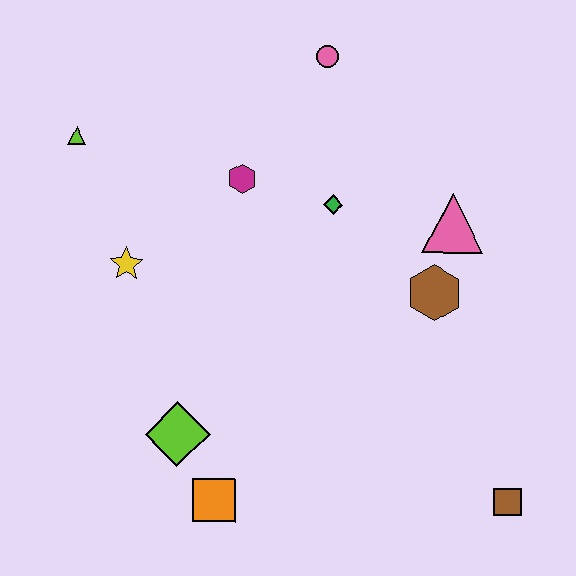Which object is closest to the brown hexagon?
The pink triangle is closest to the brown hexagon.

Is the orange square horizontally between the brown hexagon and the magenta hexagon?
No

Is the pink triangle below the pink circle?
Yes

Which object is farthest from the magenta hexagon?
The brown square is farthest from the magenta hexagon.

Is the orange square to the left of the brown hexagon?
Yes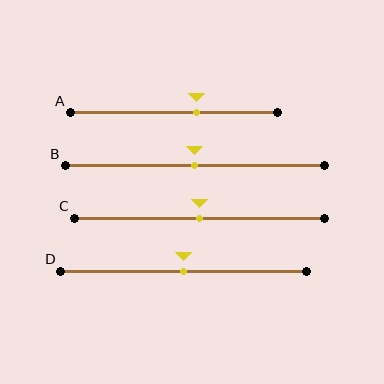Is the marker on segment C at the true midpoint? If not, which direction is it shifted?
Yes, the marker on segment C is at the true midpoint.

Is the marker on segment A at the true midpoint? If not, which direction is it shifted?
No, the marker on segment A is shifted to the right by about 11% of the segment length.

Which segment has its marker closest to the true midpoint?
Segment B has its marker closest to the true midpoint.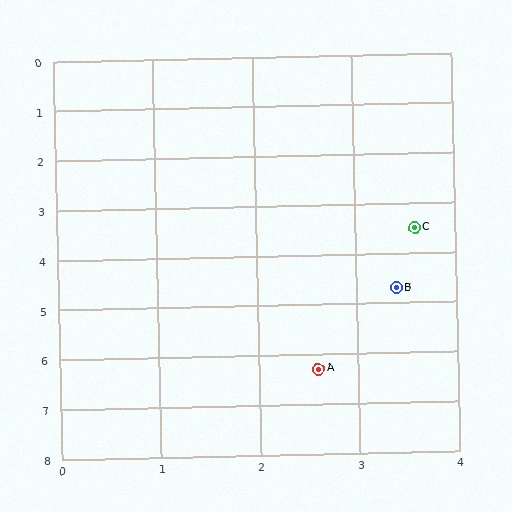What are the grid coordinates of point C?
Point C is at approximately (3.6, 3.5).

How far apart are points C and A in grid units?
Points C and A are about 3.0 grid units apart.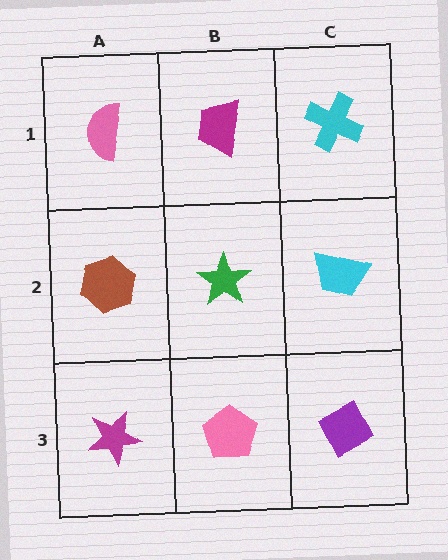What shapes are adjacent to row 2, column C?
A cyan cross (row 1, column C), a purple diamond (row 3, column C), a green star (row 2, column B).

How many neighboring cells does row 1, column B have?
3.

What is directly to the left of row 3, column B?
A magenta star.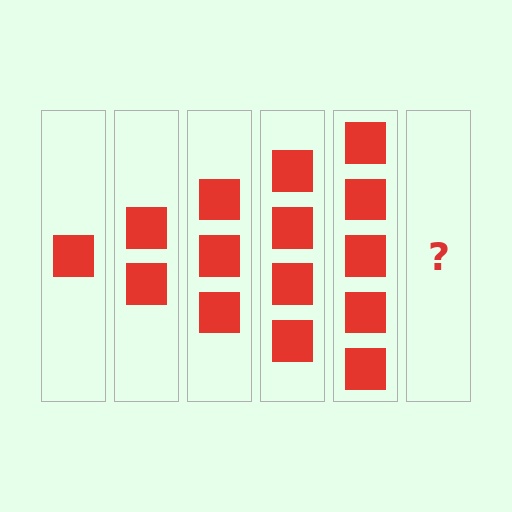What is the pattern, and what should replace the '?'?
The pattern is that each step adds one more square. The '?' should be 6 squares.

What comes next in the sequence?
The next element should be 6 squares.